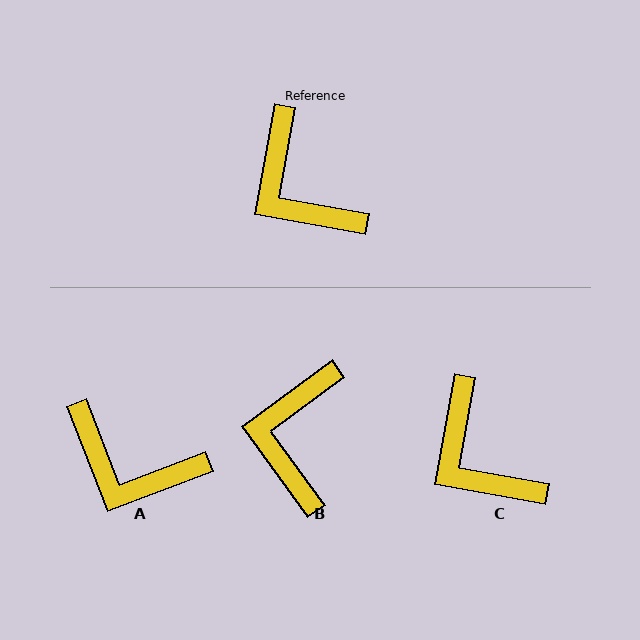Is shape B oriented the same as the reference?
No, it is off by about 44 degrees.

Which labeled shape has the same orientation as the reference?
C.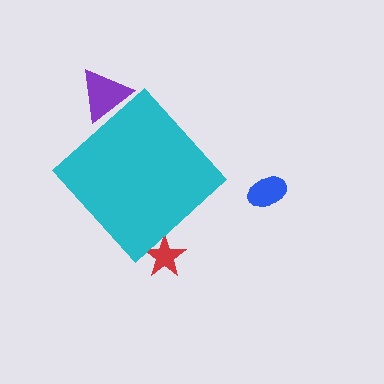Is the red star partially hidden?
Yes, the red star is partially hidden behind the cyan diamond.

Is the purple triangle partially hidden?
Yes, the purple triangle is partially hidden behind the cyan diamond.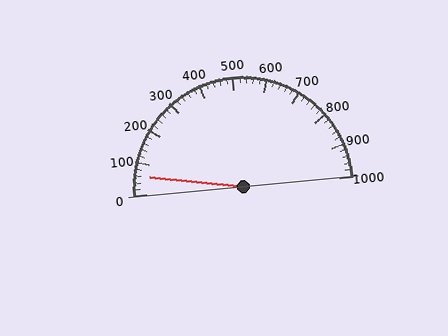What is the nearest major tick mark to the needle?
The nearest major tick mark is 100.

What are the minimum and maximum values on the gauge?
The gauge ranges from 0 to 1000.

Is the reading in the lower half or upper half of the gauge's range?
The reading is in the lower half of the range (0 to 1000).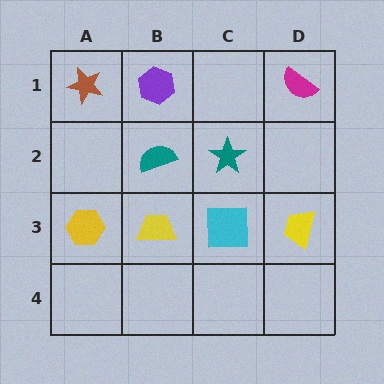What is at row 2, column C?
A teal star.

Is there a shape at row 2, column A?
No, that cell is empty.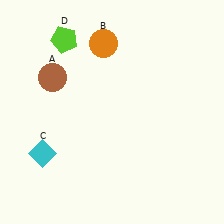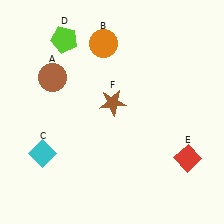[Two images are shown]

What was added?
A red diamond (E), a brown star (F) were added in Image 2.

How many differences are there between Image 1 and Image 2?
There are 2 differences between the two images.